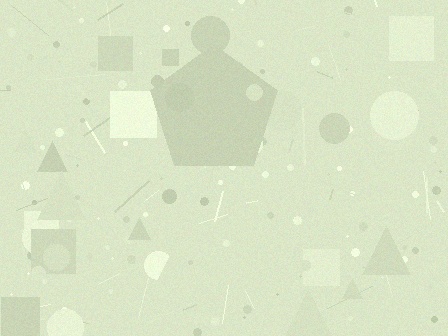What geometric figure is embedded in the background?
A pentagon is embedded in the background.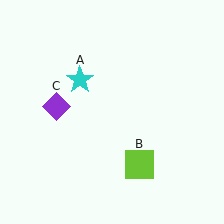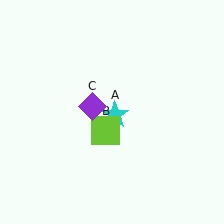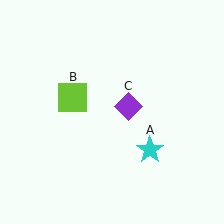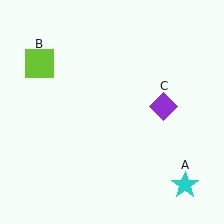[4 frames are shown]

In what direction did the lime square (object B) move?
The lime square (object B) moved up and to the left.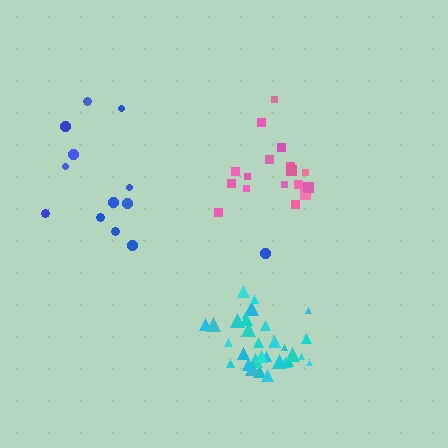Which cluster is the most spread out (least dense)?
Blue.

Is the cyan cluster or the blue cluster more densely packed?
Cyan.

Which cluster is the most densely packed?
Cyan.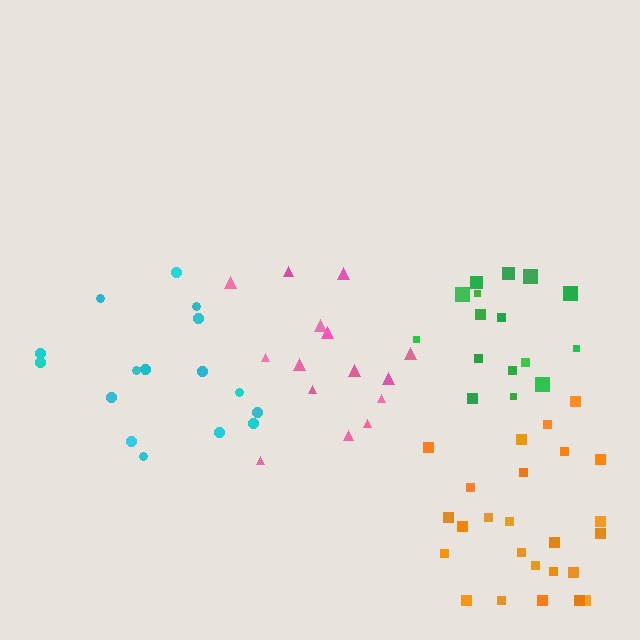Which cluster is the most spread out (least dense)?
Pink.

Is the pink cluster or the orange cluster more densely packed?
Orange.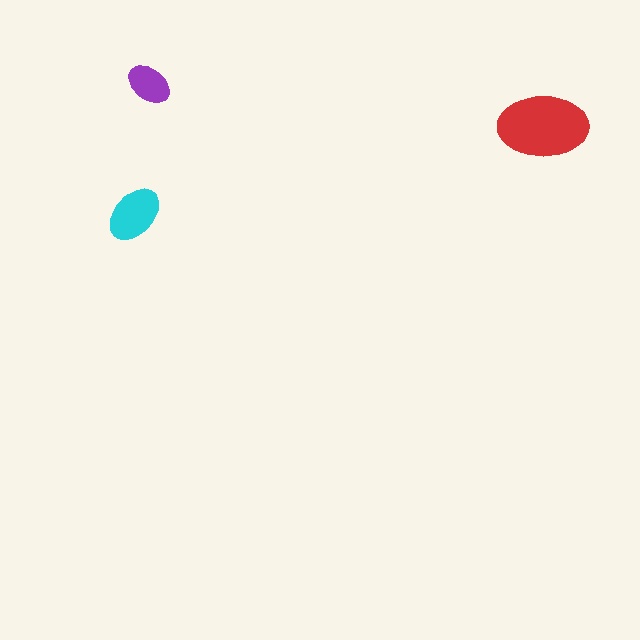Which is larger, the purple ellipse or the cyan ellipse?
The cyan one.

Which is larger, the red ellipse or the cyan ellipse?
The red one.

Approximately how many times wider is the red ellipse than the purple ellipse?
About 2 times wider.